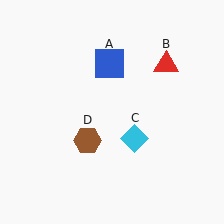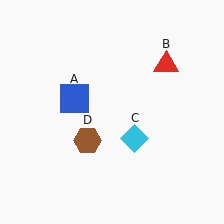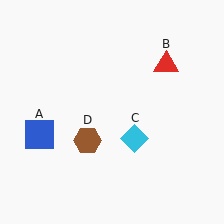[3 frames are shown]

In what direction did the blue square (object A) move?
The blue square (object A) moved down and to the left.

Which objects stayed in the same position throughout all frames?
Red triangle (object B) and cyan diamond (object C) and brown hexagon (object D) remained stationary.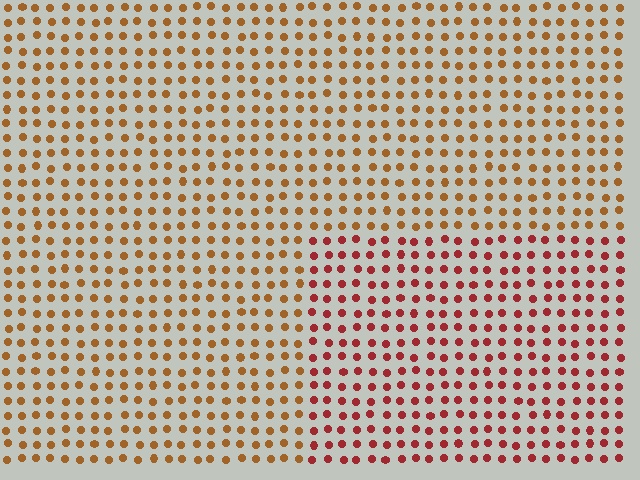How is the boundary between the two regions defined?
The boundary is defined purely by a slight shift in hue (about 35 degrees). Spacing, size, and orientation are identical on both sides.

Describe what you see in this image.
The image is filled with small brown elements in a uniform arrangement. A rectangle-shaped region is visible where the elements are tinted to a slightly different hue, forming a subtle color boundary.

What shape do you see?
I see a rectangle.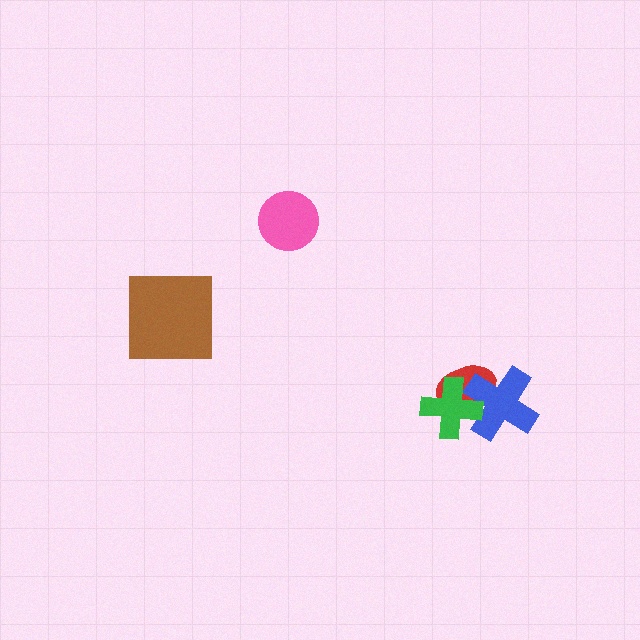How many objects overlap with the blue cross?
2 objects overlap with the blue cross.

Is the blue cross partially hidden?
Yes, it is partially covered by another shape.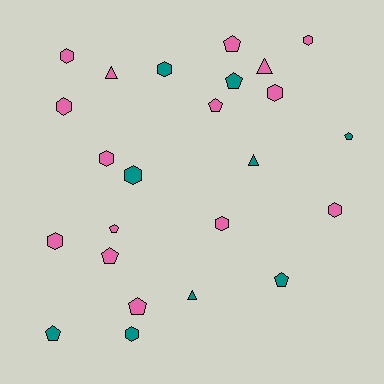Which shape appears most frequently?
Hexagon, with 11 objects.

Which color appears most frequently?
Pink, with 15 objects.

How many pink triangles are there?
There are 2 pink triangles.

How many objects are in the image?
There are 24 objects.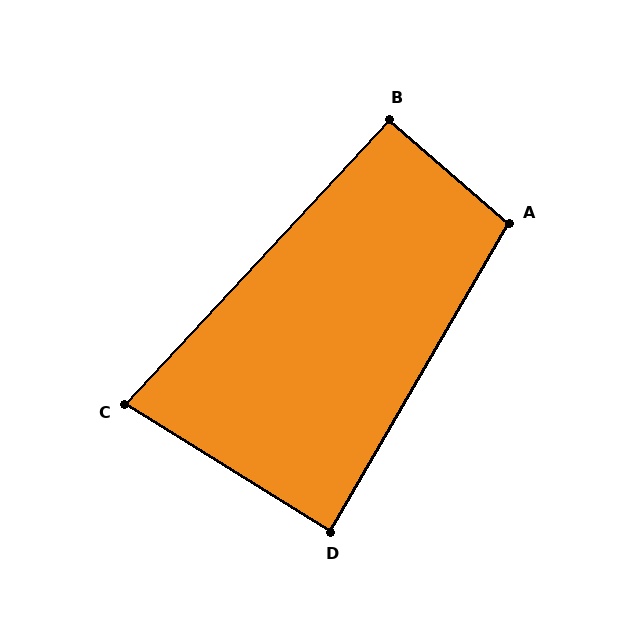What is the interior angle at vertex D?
Approximately 88 degrees (approximately right).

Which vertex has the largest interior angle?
A, at approximately 101 degrees.